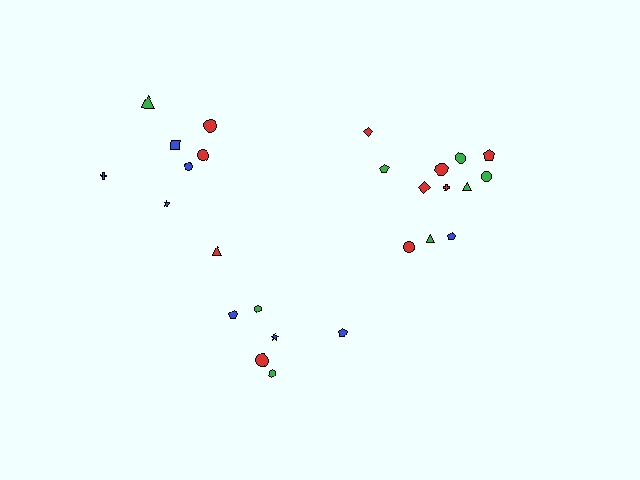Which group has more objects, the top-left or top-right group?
The top-right group.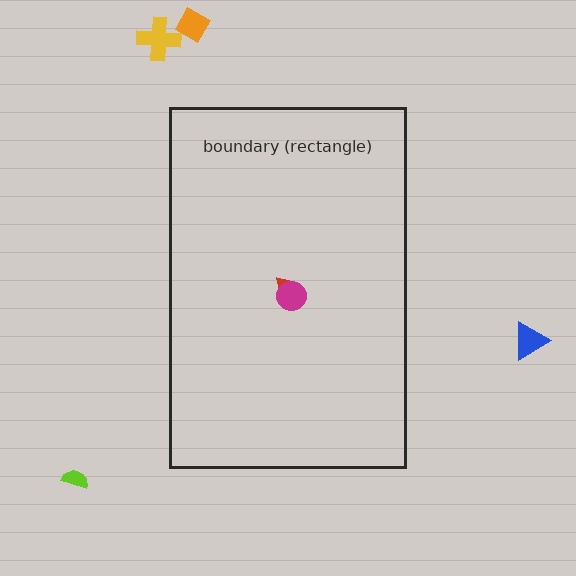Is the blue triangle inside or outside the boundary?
Outside.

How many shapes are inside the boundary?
2 inside, 4 outside.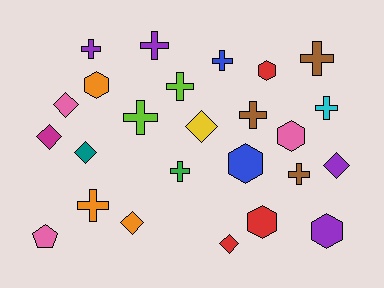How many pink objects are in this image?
There are 3 pink objects.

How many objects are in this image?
There are 25 objects.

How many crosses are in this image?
There are 11 crosses.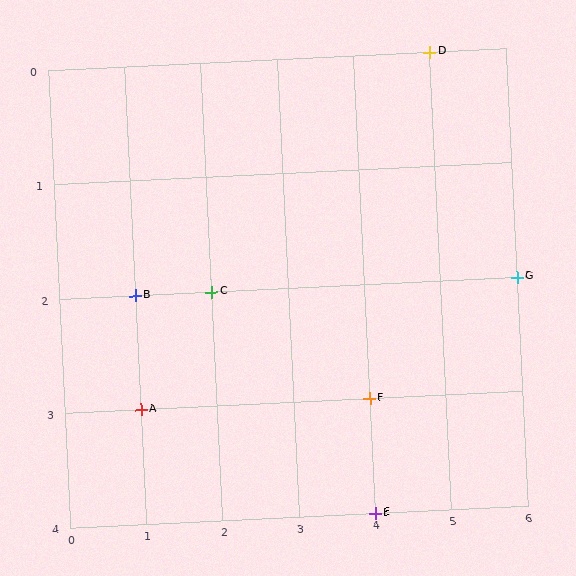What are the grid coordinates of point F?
Point F is at grid coordinates (4, 3).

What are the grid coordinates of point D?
Point D is at grid coordinates (5, 0).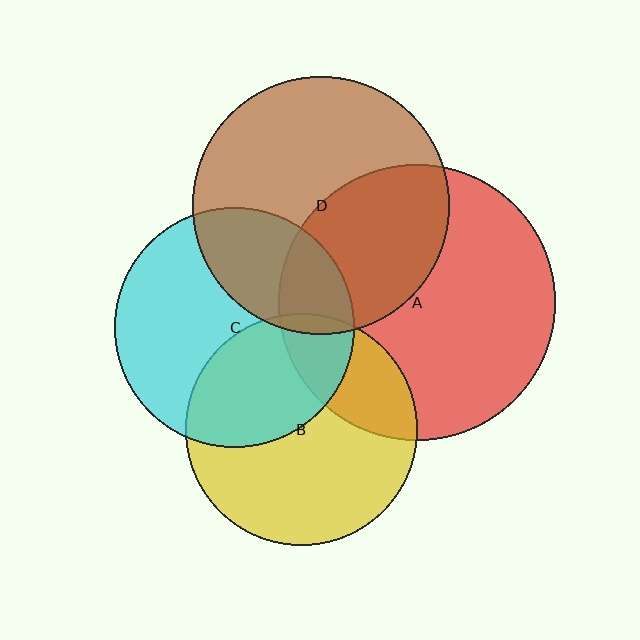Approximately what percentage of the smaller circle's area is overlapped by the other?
Approximately 40%.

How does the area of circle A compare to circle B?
Approximately 1.4 times.